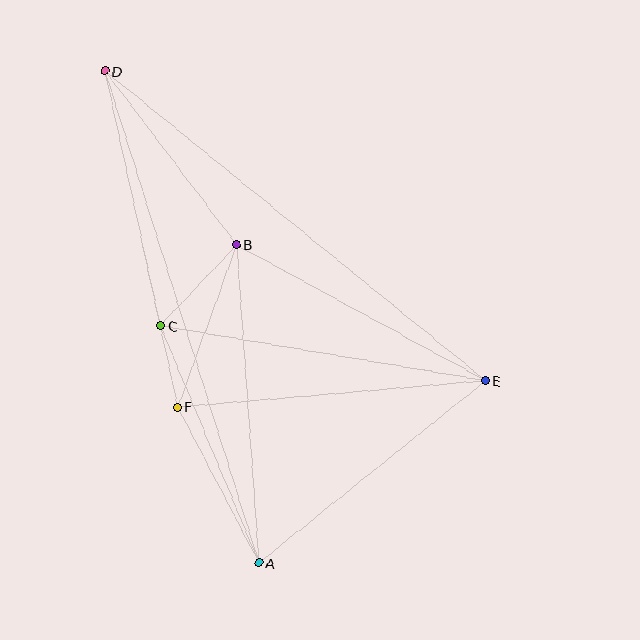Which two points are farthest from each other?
Points A and D are farthest from each other.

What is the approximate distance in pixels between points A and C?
The distance between A and C is approximately 257 pixels.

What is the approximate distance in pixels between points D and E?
The distance between D and E is approximately 491 pixels.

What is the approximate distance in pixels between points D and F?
The distance between D and F is approximately 344 pixels.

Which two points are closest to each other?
Points C and F are closest to each other.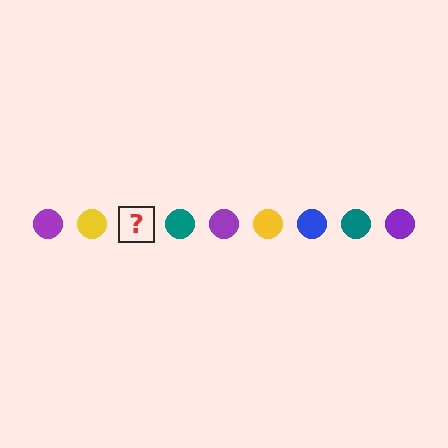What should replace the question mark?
The question mark should be replaced with a blue circle.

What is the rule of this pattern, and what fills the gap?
The rule is that the pattern cycles through purple, yellow, blue, teal circles. The gap should be filled with a blue circle.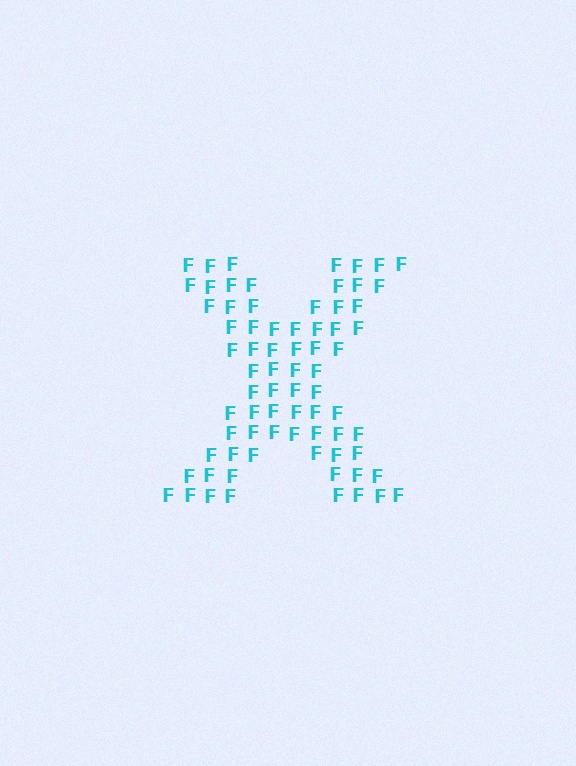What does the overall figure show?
The overall figure shows the letter X.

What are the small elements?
The small elements are letter F's.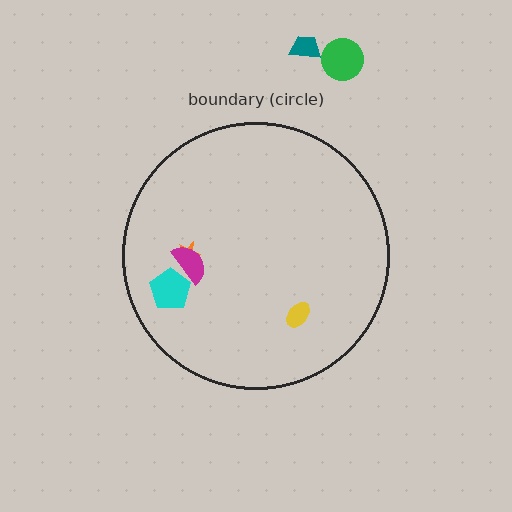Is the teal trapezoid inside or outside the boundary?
Outside.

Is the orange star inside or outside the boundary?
Inside.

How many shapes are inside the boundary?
4 inside, 2 outside.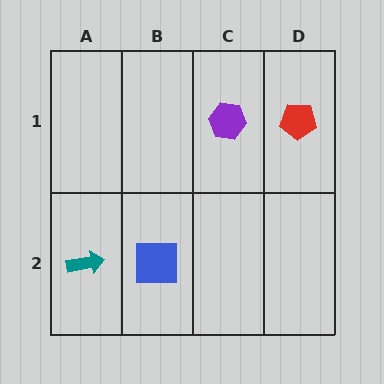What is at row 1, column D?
A red pentagon.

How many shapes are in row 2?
2 shapes.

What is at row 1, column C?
A purple hexagon.